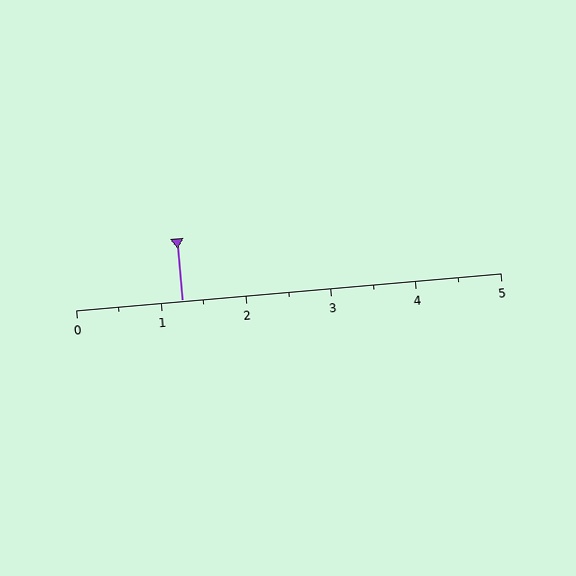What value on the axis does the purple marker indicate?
The marker indicates approximately 1.2.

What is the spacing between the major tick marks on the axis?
The major ticks are spaced 1 apart.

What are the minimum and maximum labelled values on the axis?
The axis runs from 0 to 5.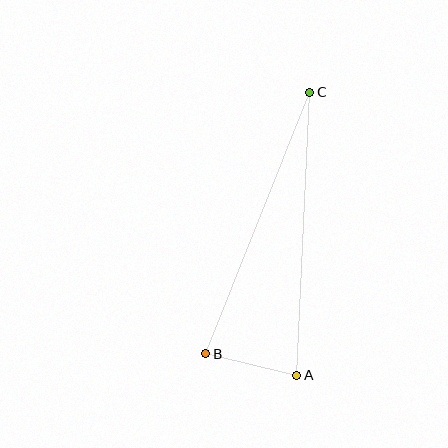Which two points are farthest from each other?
Points A and C are farthest from each other.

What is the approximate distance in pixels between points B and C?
The distance between B and C is approximately 281 pixels.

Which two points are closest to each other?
Points A and B are closest to each other.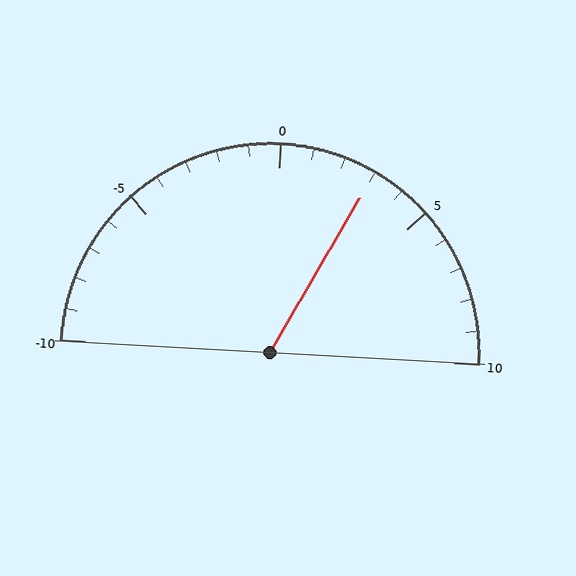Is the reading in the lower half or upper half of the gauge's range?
The reading is in the upper half of the range (-10 to 10).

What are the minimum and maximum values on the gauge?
The gauge ranges from -10 to 10.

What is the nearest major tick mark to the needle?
The nearest major tick mark is 5.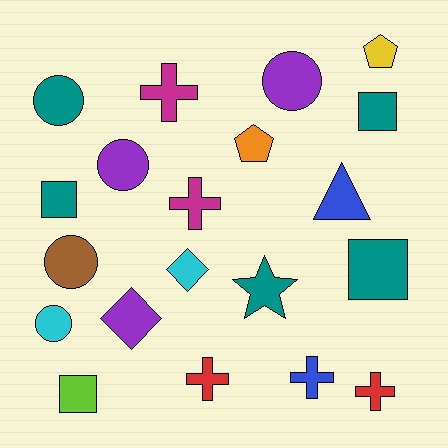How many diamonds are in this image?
There are 2 diamonds.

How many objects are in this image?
There are 20 objects.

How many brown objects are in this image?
There is 1 brown object.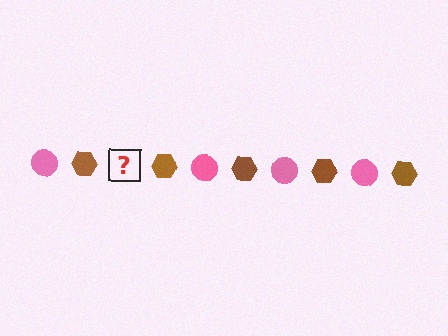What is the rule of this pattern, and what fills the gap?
The rule is that the pattern alternates between pink circle and brown hexagon. The gap should be filled with a pink circle.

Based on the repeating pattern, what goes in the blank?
The blank should be a pink circle.